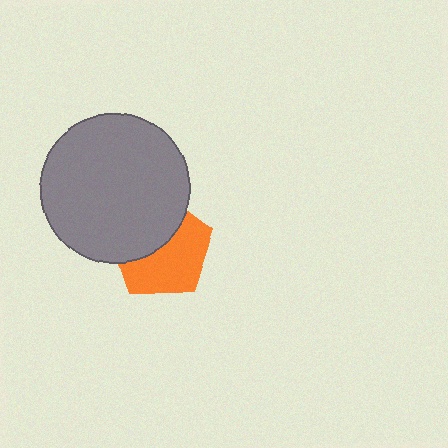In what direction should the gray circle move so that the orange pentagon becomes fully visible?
The gray circle should move toward the upper-left. That is the shortest direction to clear the overlap and leave the orange pentagon fully visible.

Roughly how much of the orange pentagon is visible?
About half of it is visible (roughly 56%).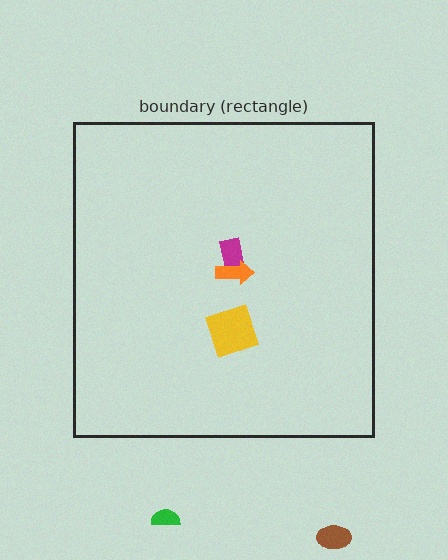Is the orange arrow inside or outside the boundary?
Inside.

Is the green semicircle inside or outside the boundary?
Outside.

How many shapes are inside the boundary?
3 inside, 2 outside.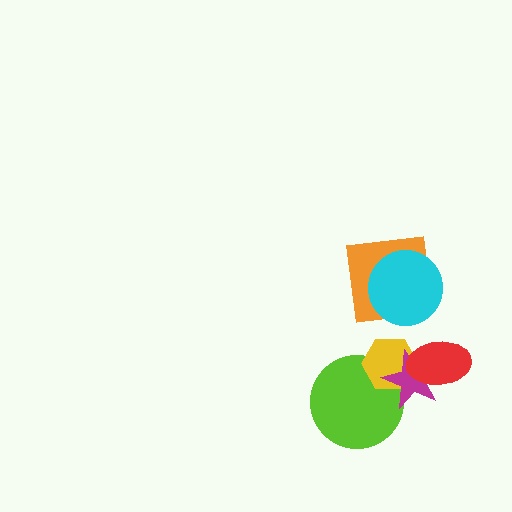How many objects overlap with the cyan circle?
1 object overlaps with the cyan circle.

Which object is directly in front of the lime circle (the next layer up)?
The yellow hexagon is directly in front of the lime circle.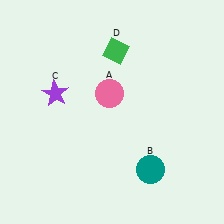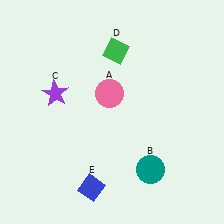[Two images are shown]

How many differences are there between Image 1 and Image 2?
There is 1 difference between the two images.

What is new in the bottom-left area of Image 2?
A blue diamond (E) was added in the bottom-left area of Image 2.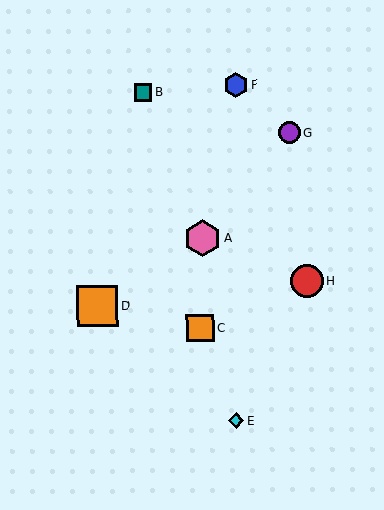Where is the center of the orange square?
The center of the orange square is at (98, 306).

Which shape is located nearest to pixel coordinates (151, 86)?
The teal square (labeled B) at (143, 93) is nearest to that location.